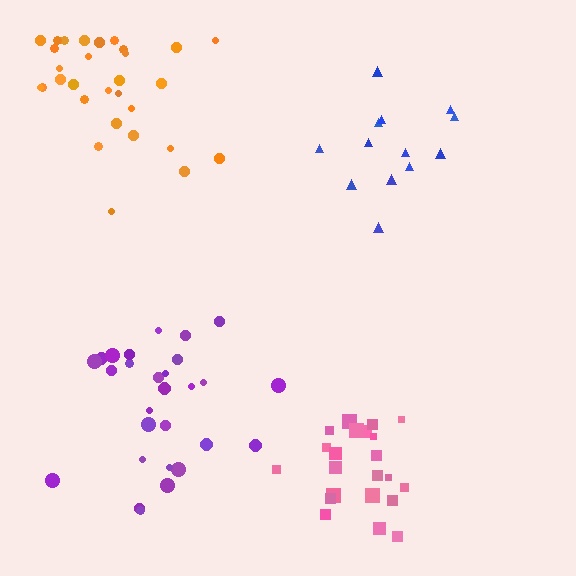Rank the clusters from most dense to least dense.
pink, purple, orange, blue.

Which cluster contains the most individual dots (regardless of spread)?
Orange (30).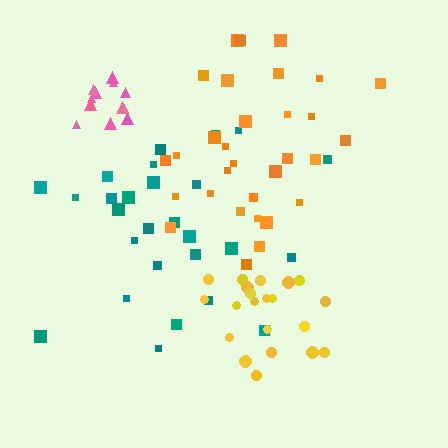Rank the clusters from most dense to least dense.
pink, yellow, orange, teal.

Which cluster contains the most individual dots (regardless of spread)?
Orange (31).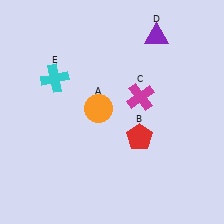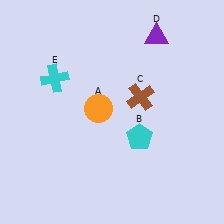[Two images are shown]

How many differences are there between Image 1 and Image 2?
There are 2 differences between the two images.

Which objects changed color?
B changed from red to cyan. C changed from magenta to brown.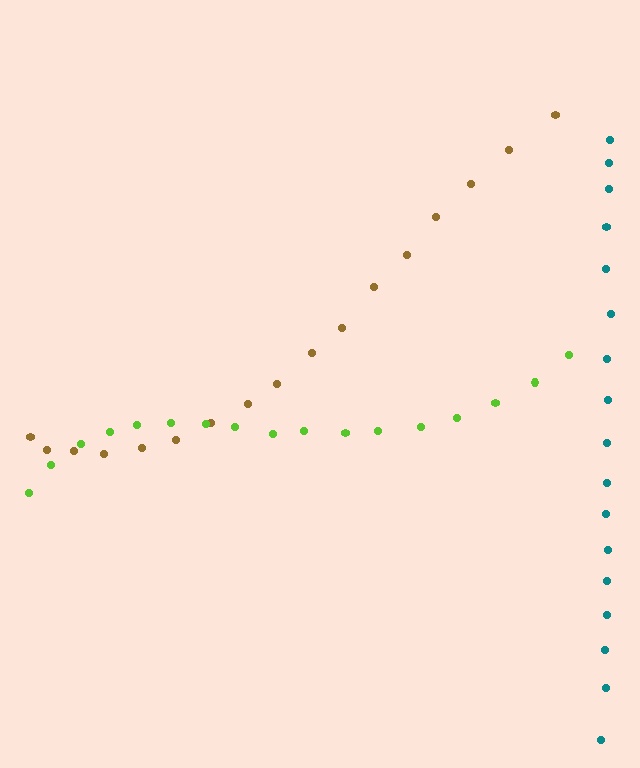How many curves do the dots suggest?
There are 3 distinct paths.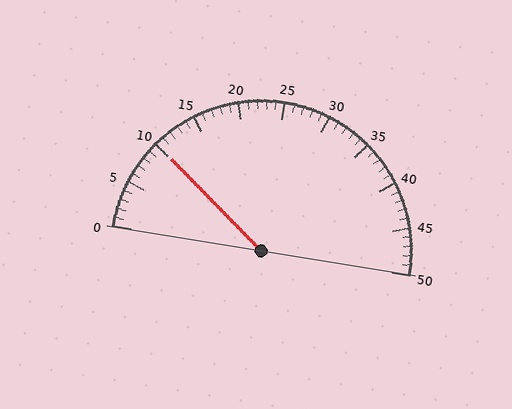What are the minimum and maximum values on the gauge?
The gauge ranges from 0 to 50.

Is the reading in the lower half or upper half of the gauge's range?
The reading is in the lower half of the range (0 to 50).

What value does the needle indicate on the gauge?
The needle indicates approximately 10.